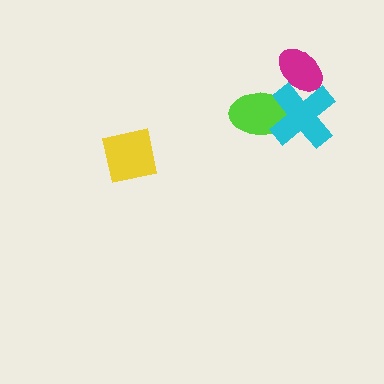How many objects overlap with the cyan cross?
2 objects overlap with the cyan cross.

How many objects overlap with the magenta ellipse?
1 object overlaps with the magenta ellipse.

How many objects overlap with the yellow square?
0 objects overlap with the yellow square.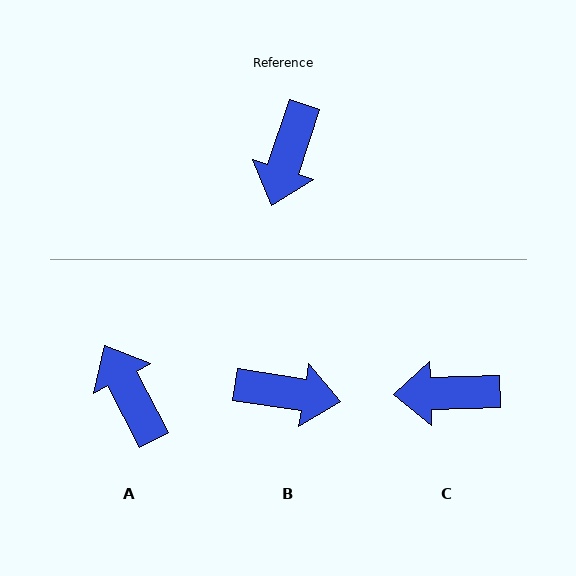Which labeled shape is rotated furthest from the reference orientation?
A, about 134 degrees away.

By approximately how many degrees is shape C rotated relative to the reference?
Approximately 70 degrees clockwise.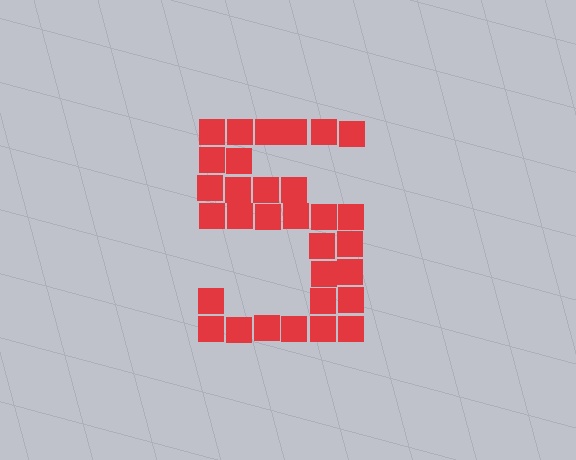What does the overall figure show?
The overall figure shows the digit 5.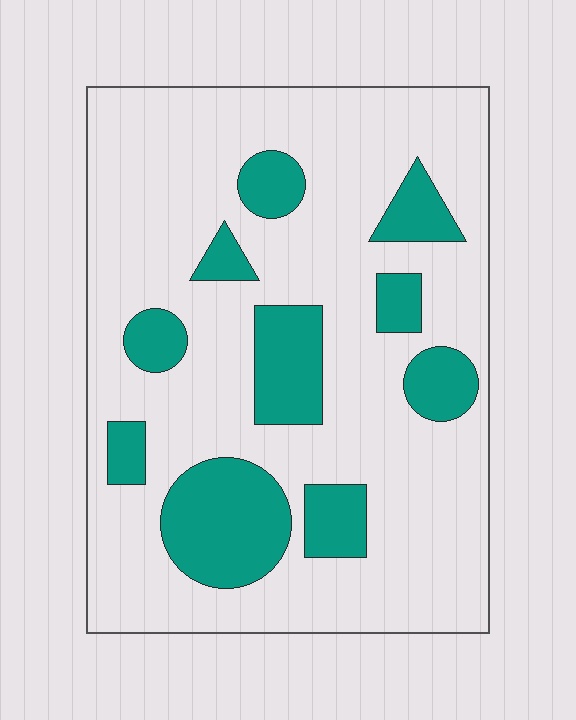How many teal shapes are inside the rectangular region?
10.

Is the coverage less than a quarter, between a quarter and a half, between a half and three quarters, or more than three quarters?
Less than a quarter.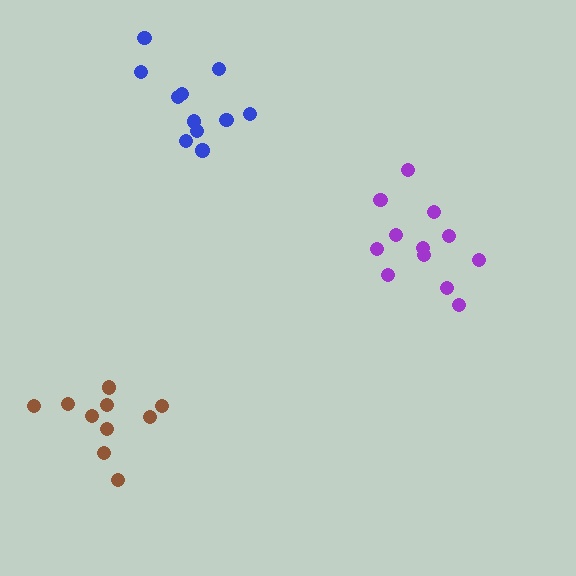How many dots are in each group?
Group 1: 11 dots, Group 2: 12 dots, Group 3: 10 dots (33 total).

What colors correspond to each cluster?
The clusters are colored: blue, purple, brown.